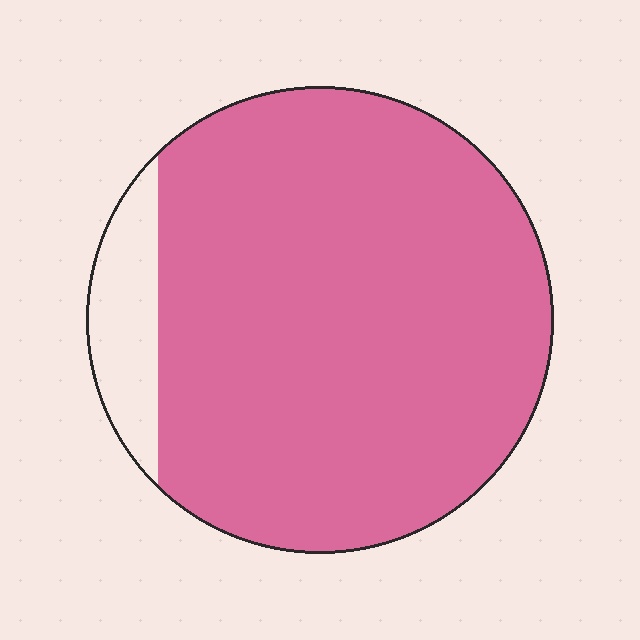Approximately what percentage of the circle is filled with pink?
Approximately 90%.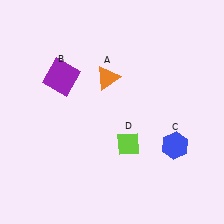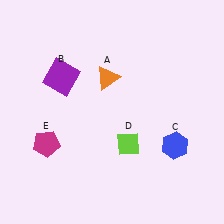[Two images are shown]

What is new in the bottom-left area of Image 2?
A magenta pentagon (E) was added in the bottom-left area of Image 2.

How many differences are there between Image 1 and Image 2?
There is 1 difference between the two images.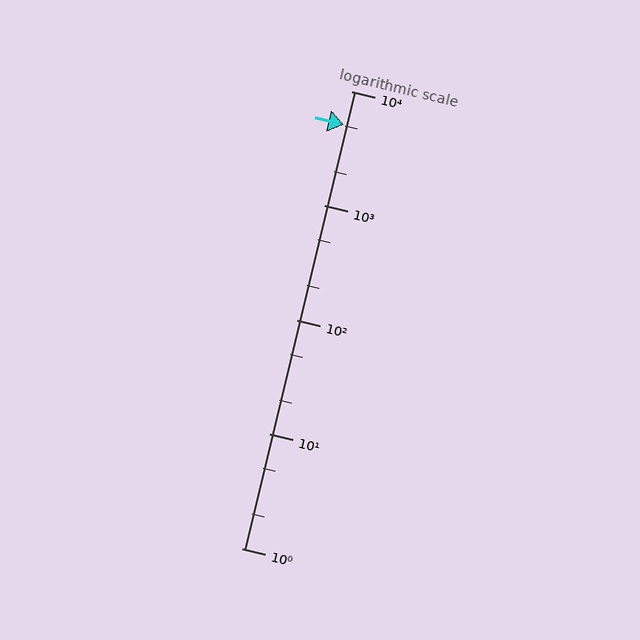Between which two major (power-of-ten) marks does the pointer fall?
The pointer is between 1000 and 10000.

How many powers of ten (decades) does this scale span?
The scale spans 4 decades, from 1 to 10000.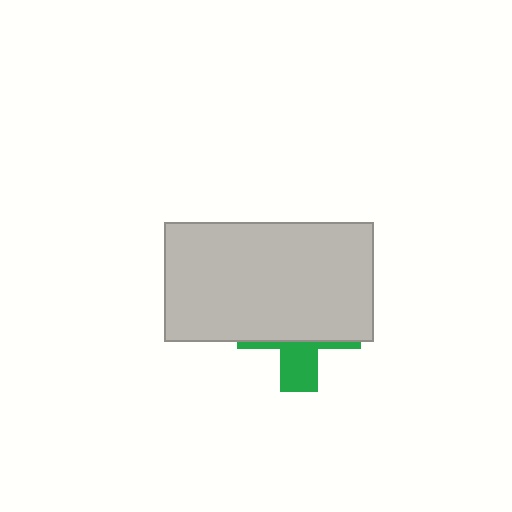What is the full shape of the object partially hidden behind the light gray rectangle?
The partially hidden object is a green cross.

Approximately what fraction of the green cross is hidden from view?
Roughly 68% of the green cross is hidden behind the light gray rectangle.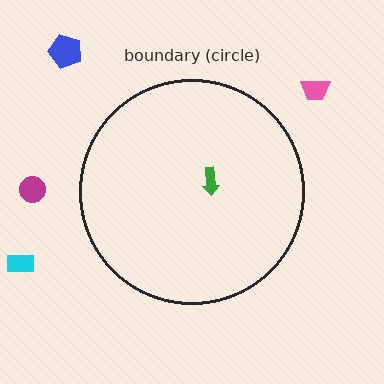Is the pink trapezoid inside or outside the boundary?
Outside.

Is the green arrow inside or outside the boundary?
Inside.